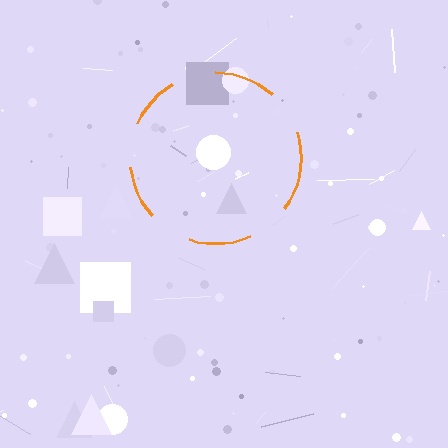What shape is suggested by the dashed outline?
The dashed outline suggests a circle.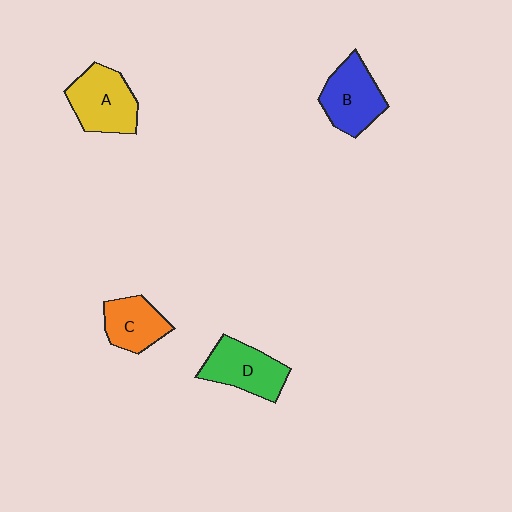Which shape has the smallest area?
Shape C (orange).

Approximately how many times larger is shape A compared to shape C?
Approximately 1.4 times.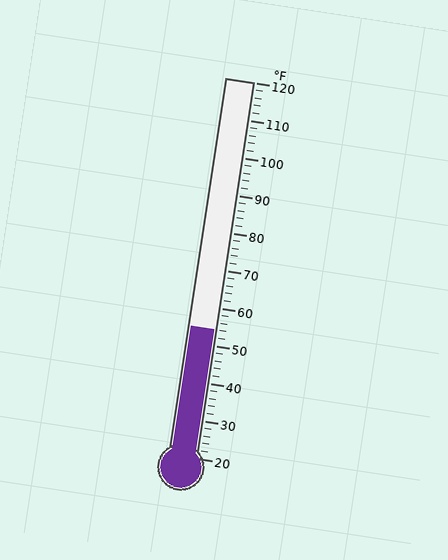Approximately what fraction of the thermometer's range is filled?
The thermometer is filled to approximately 35% of its range.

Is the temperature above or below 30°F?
The temperature is above 30°F.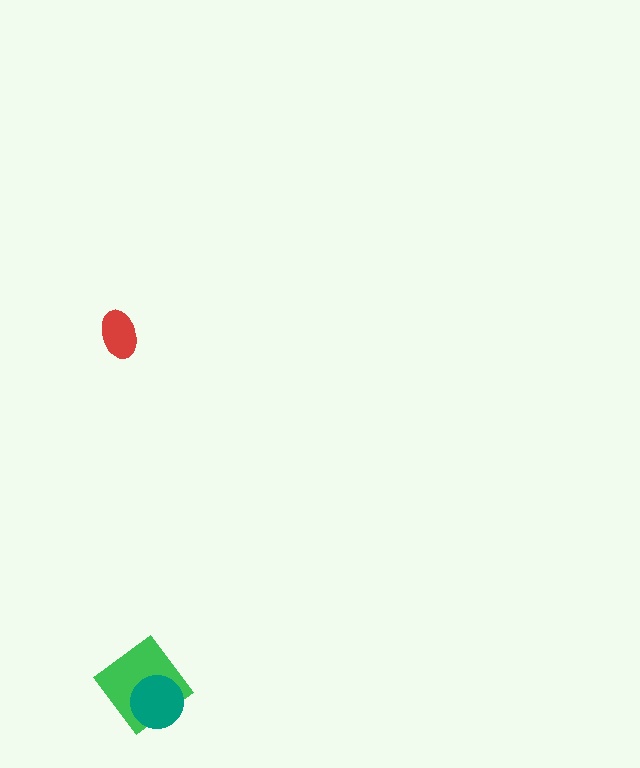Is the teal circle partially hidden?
No, no other shape covers it.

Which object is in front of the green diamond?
The teal circle is in front of the green diamond.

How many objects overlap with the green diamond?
1 object overlaps with the green diamond.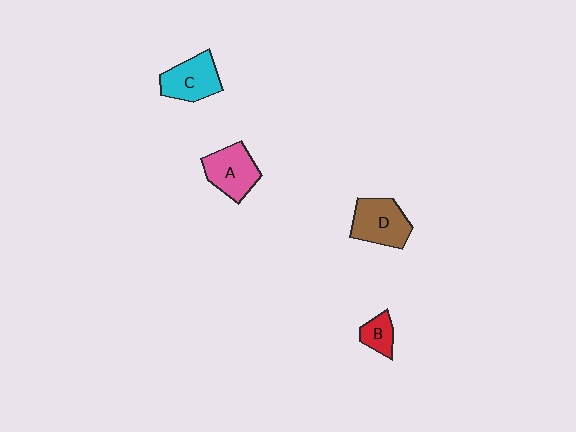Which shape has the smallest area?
Shape B (red).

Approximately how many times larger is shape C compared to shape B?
Approximately 1.9 times.